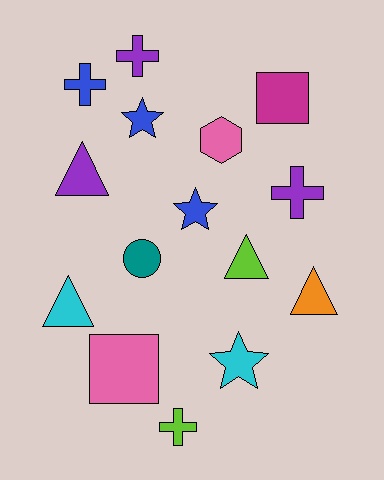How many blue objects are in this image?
There are 3 blue objects.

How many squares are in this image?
There are 2 squares.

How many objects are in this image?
There are 15 objects.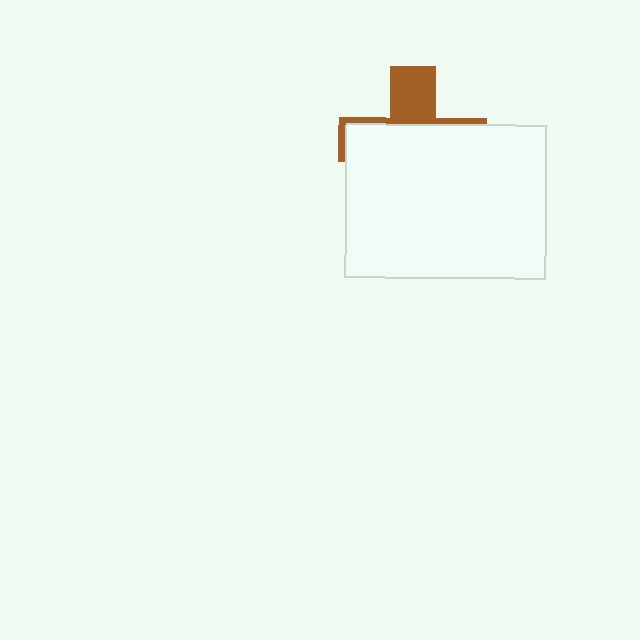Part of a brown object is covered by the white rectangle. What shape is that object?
It is a cross.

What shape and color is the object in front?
The object in front is a white rectangle.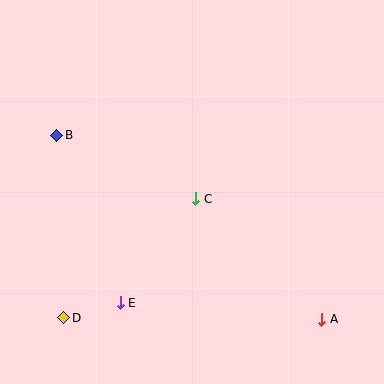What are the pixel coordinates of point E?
Point E is at (120, 303).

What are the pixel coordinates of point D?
Point D is at (64, 318).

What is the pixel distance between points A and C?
The distance between A and C is 174 pixels.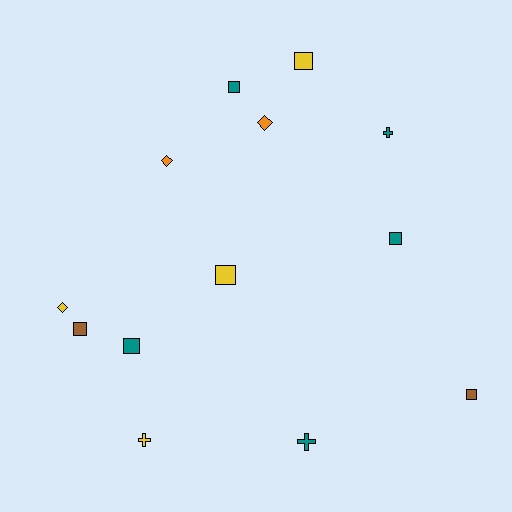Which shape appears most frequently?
Square, with 7 objects.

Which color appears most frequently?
Teal, with 5 objects.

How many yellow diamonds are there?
There is 1 yellow diamond.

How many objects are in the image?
There are 13 objects.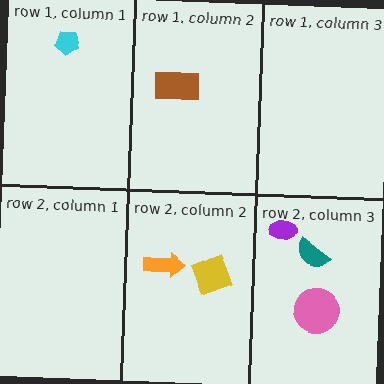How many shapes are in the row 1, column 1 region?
1.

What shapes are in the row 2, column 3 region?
The pink circle, the teal semicircle, the purple ellipse.